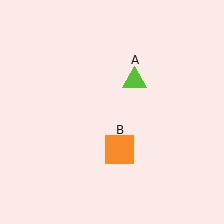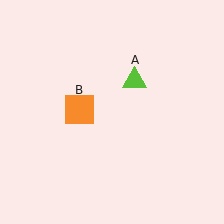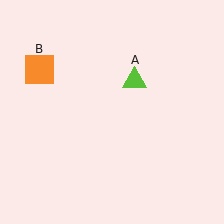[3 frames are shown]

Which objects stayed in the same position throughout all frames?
Lime triangle (object A) remained stationary.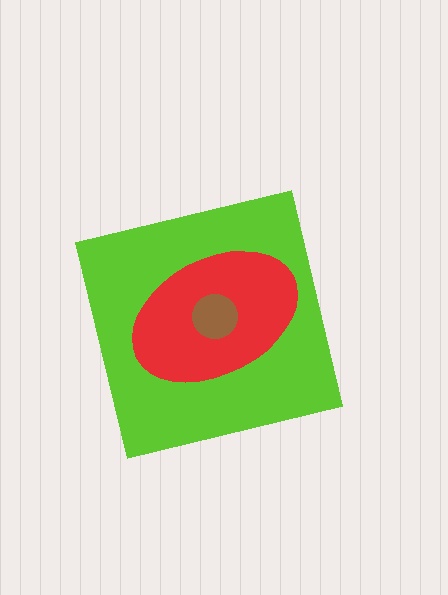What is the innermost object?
The brown circle.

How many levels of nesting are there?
3.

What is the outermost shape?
The lime square.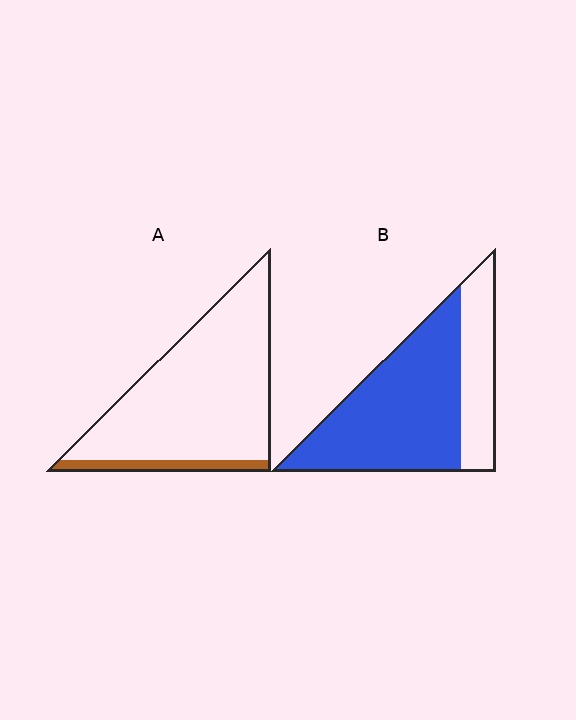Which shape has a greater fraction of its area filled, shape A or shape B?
Shape B.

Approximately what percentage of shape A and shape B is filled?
A is approximately 10% and B is approximately 70%.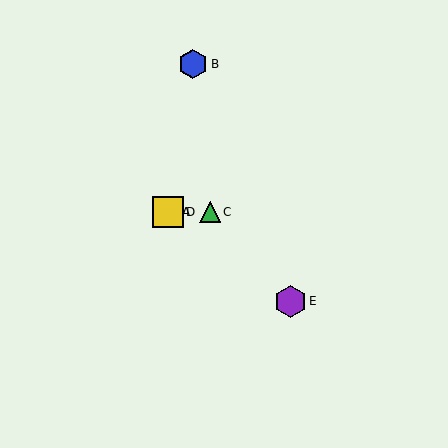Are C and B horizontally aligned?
No, C is at y≈212 and B is at y≈64.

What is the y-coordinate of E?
Object E is at y≈301.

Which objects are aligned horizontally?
Objects A, C, D are aligned horizontally.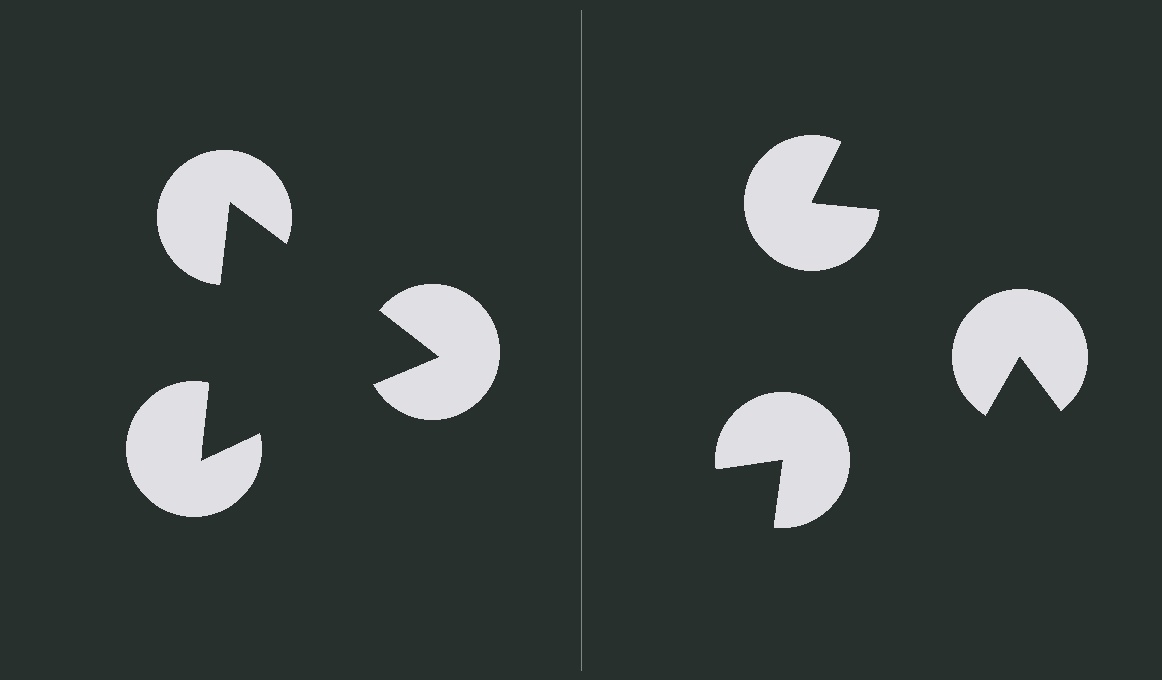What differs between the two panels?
The pac-man discs are positioned identically on both sides; only the wedge orientations differ. On the left they align to a triangle; on the right they are misaligned.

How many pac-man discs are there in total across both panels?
6 — 3 on each side.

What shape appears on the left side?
An illusory triangle.